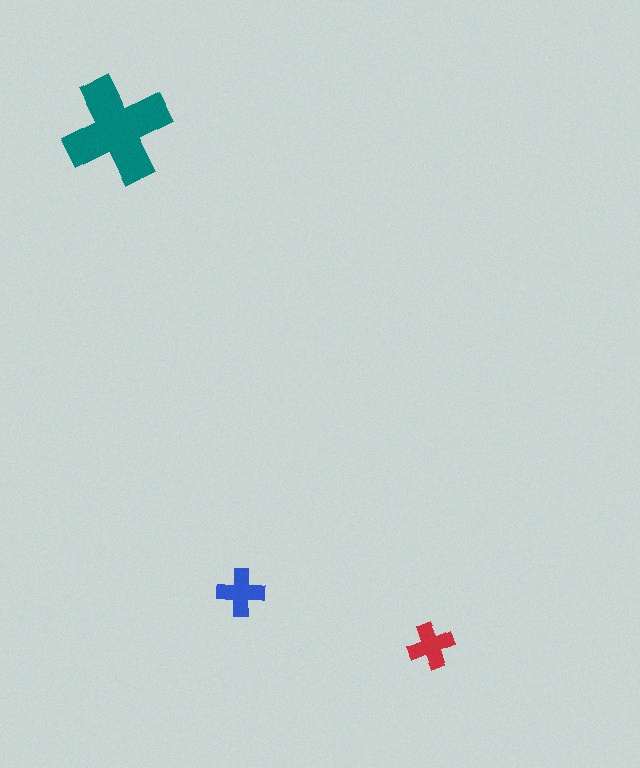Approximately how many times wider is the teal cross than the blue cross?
About 2 times wider.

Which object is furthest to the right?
The red cross is rightmost.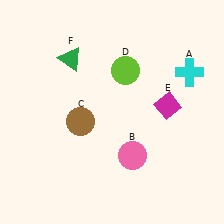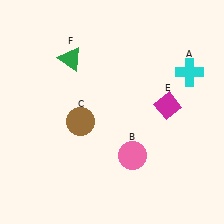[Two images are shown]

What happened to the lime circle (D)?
The lime circle (D) was removed in Image 2. It was in the top-right area of Image 1.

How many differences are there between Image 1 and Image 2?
There is 1 difference between the two images.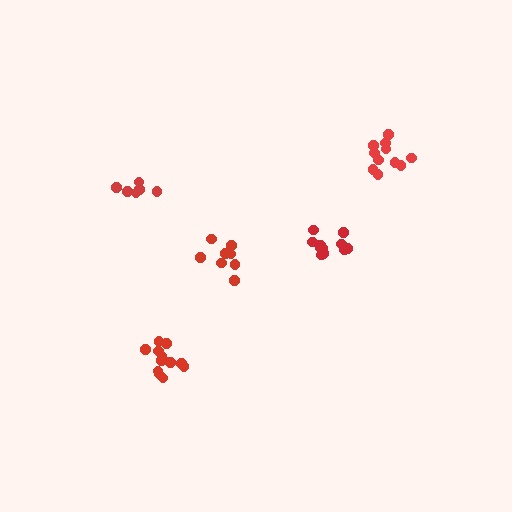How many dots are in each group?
Group 1: 11 dots, Group 2: 7 dots, Group 3: 13 dots, Group 4: 13 dots, Group 5: 8 dots (52 total).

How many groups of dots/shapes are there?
There are 5 groups.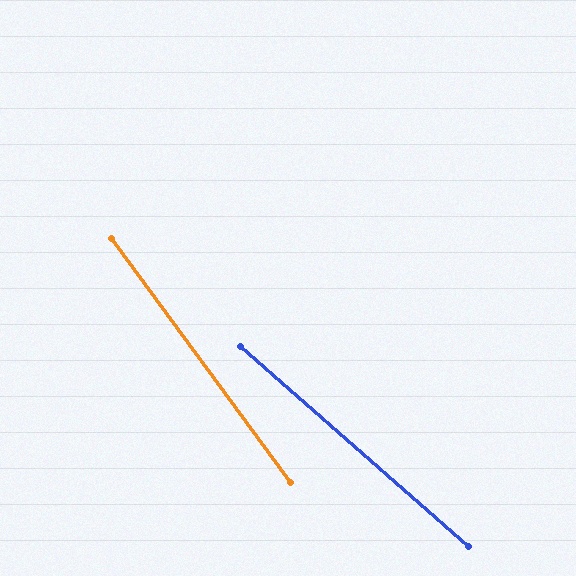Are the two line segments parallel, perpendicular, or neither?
Neither parallel nor perpendicular — they differ by about 12°.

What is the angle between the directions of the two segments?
Approximately 12 degrees.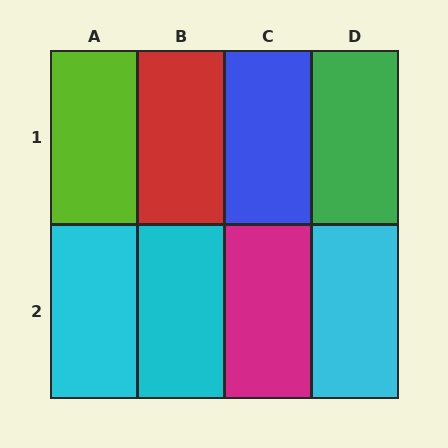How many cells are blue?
1 cell is blue.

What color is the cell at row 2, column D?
Cyan.